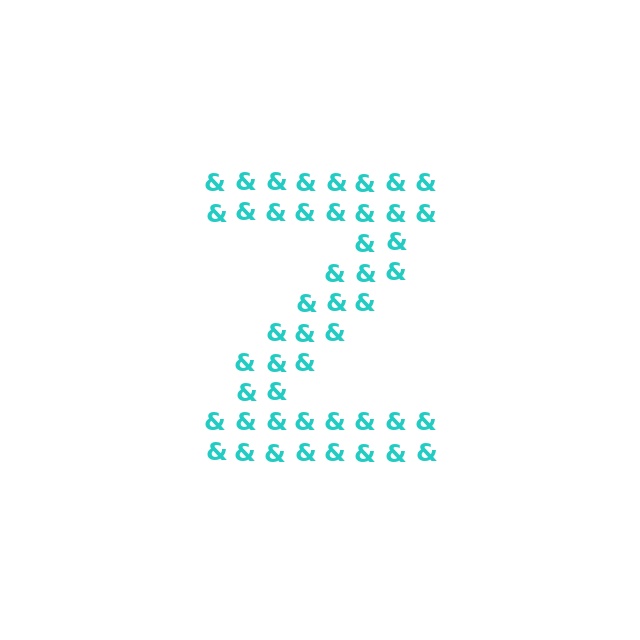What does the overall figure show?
The overall figure shows the letter Z.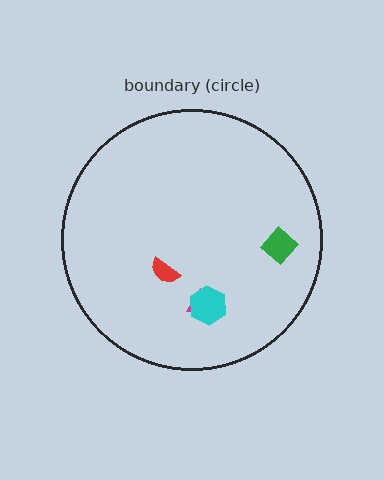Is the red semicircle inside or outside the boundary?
Inside.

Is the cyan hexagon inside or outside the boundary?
Inside.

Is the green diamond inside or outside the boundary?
Inside.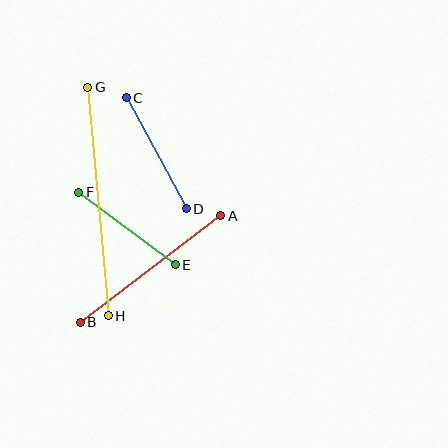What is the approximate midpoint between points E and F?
The midpoint is at approximately (127, 229) pixels.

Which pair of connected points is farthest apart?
Points G and H are farthest apart.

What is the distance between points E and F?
The distance is approximately 121 pixels.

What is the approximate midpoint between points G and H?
The midpoint is at approximately (98, 201) pixels.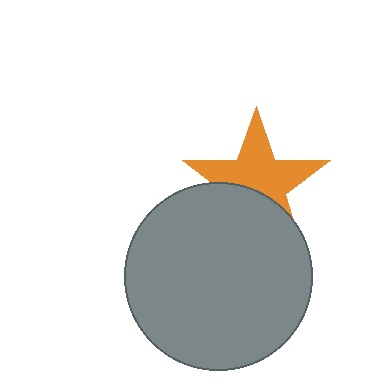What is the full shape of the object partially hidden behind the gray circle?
The partially hidden object is an orange star.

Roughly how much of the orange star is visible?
About half of it is visible (roughly 62%).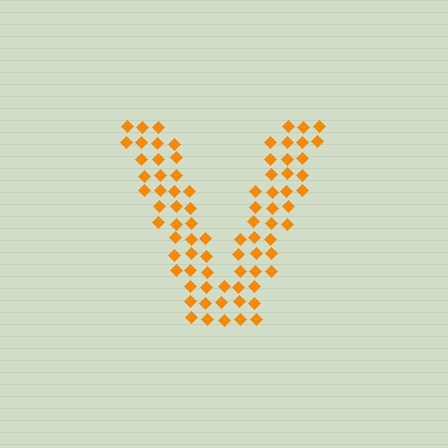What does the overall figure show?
The overall figure shows the letter V.